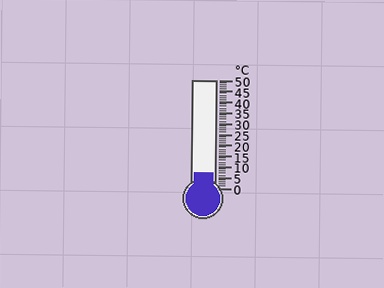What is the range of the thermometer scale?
The thermometer scale ranges from 0°C to 50°C.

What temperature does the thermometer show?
The thermometer shows approximately 7°C.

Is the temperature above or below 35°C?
The temperature is below 35°C.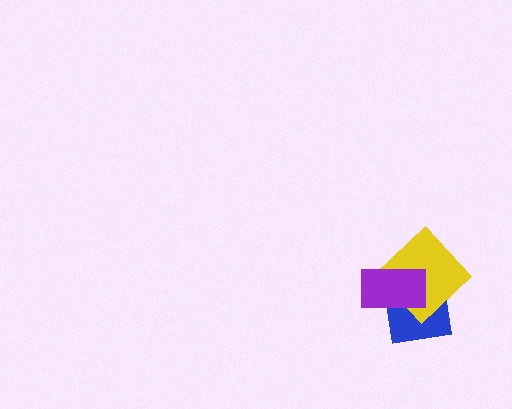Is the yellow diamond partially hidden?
Yes, it is partially covered by another shape.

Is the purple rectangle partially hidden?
No, no other shape covers it.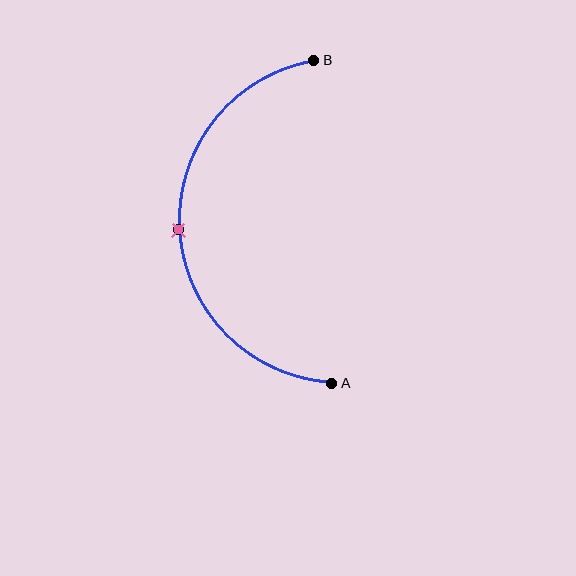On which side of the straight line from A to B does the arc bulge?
The arc bulges to the left of the straight line connecting A and B.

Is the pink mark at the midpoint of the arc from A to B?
Yes. The pink mark lies on the arc at equal arc-length from both A and B — it is the arc midpoint.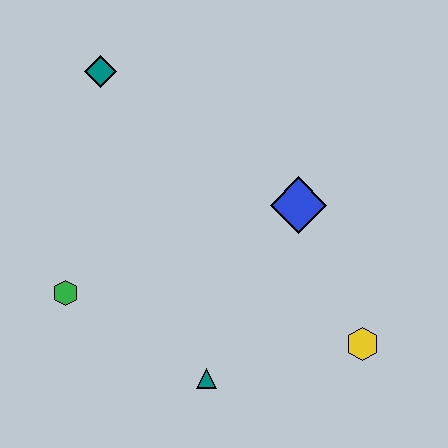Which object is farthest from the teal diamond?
The yellow hexagon is farthest from the teal diamond.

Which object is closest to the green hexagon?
The teal triangle is closest to the green hexagon.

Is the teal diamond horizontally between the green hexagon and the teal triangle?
Yes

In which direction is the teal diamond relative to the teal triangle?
The teal diamond is above the teal triangle.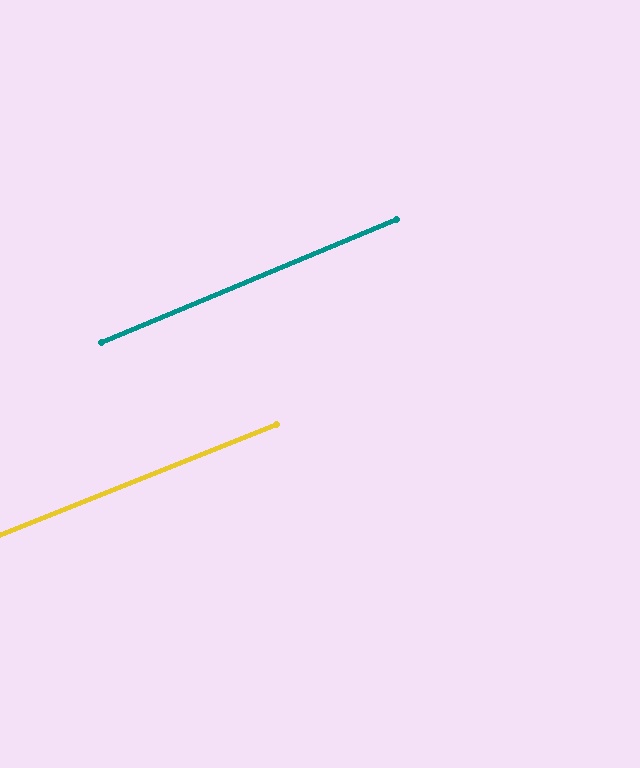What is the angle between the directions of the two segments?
Approximately 1 degree.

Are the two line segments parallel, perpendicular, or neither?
Parallel — their directions differ by only 1.0°.